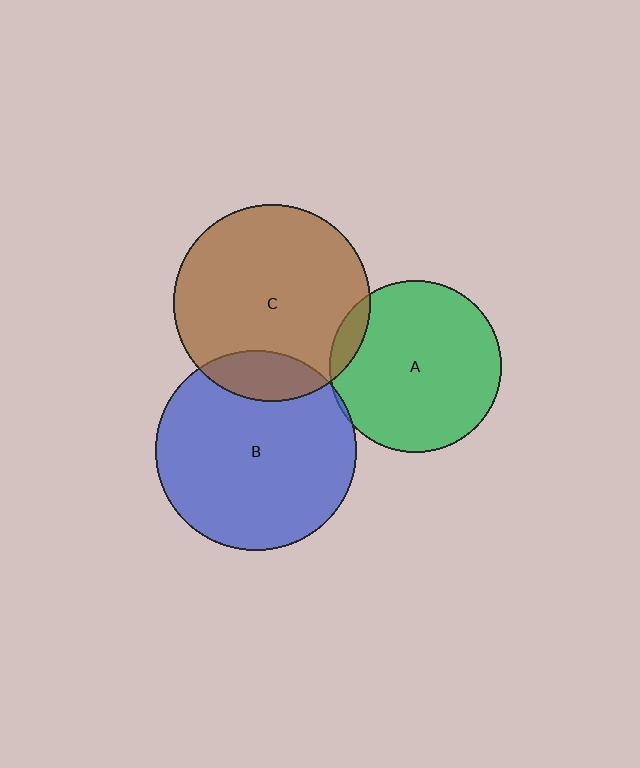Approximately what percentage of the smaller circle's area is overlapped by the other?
Approximately 15%.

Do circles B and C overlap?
Yes.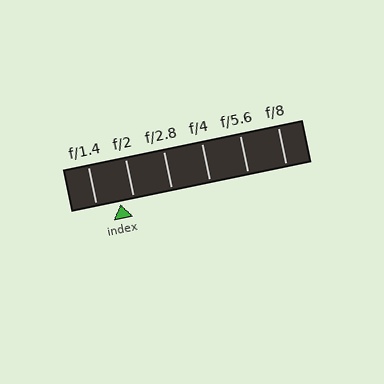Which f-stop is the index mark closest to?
The index mark is closest to f/2.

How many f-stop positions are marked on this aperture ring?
There are 6 f-stop positions marked.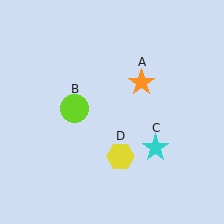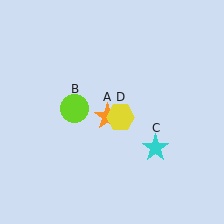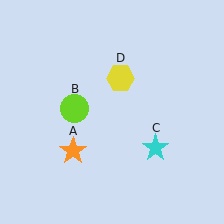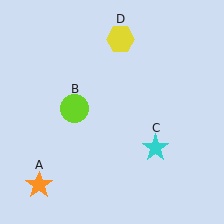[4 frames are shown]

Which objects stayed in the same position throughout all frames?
Lime circle (object B) and cyan star (object C) remained stationary.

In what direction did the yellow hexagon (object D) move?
The yellow hexagon (object D) moved up.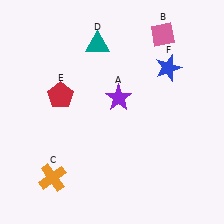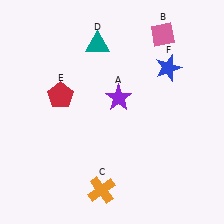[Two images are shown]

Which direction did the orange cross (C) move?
The orange cross (C) moved right.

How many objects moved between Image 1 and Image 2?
1 object moved between the two images.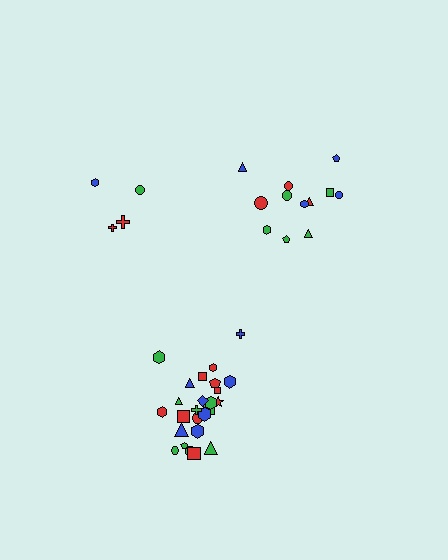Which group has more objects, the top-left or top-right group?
The top-right group.